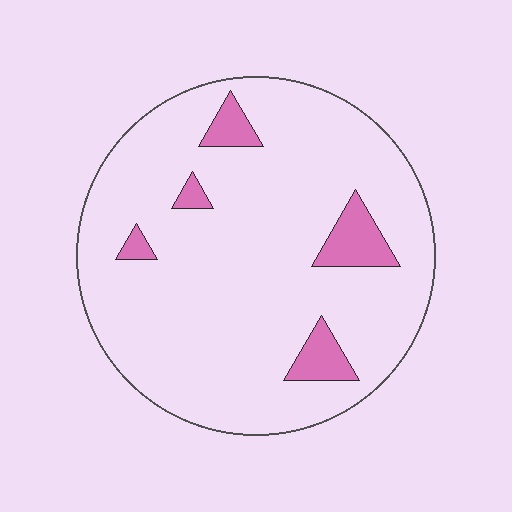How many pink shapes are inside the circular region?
5.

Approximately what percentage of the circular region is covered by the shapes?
Approximately 10%.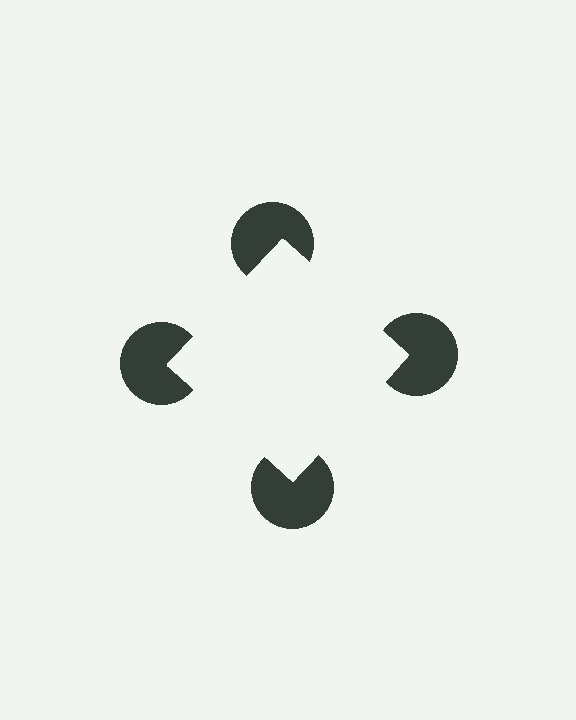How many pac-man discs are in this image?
There are 4 — one at each vertex of the illusory square.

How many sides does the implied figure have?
4 sides.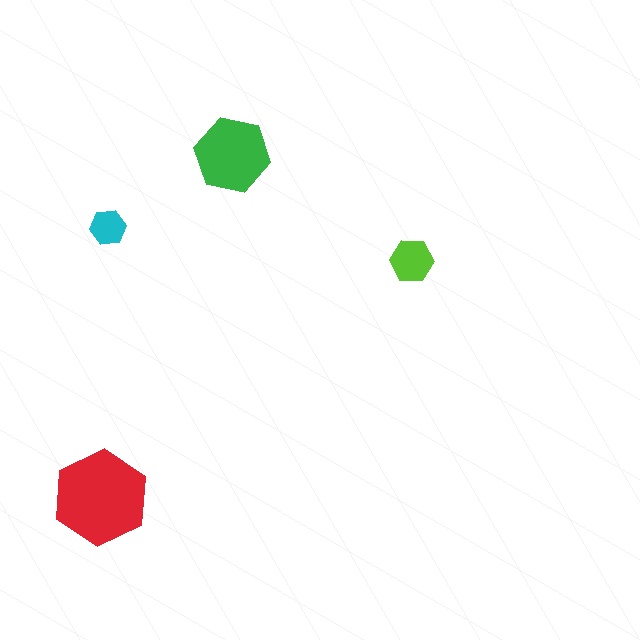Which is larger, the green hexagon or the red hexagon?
The red one.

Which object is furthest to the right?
The lime hexagon is rightmost.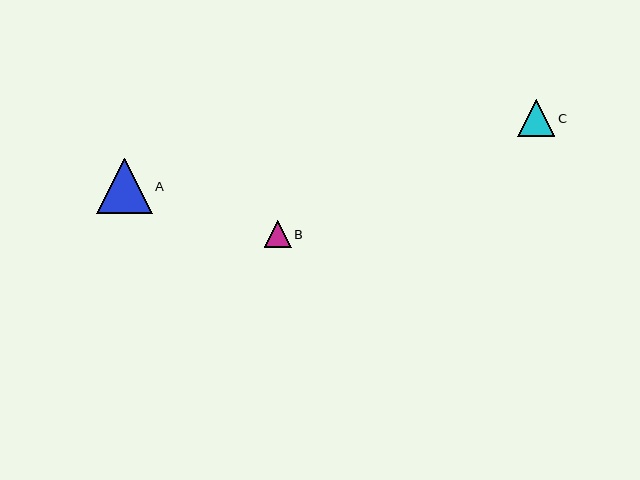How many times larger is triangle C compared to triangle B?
Triangle C is approximately 1.4 times the size of triangle B.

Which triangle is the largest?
Triangle A is the largest with a size of approximately 56 pixels.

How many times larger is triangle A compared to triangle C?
Triangle A is approximately 1.5 times the size of triangle C.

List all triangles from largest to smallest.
From largest to smallest: A, C, B.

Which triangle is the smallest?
Triangle B is the smallest with a size of approximately 27 pixels.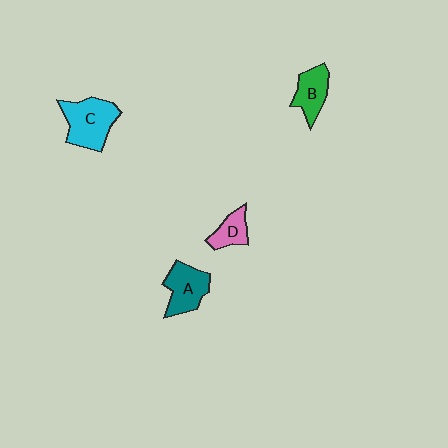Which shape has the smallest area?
Shape D (pink).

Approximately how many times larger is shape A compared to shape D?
Approximately 1.6 times.